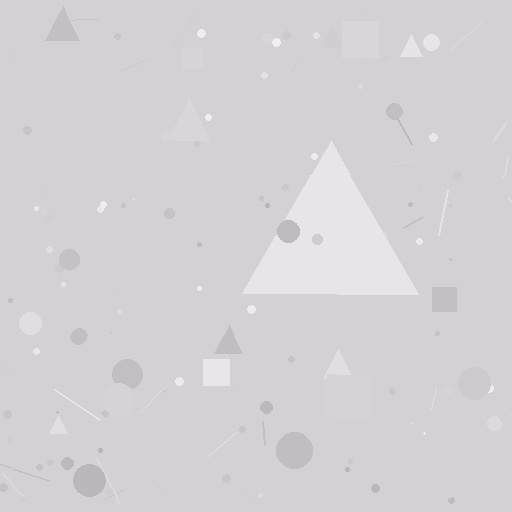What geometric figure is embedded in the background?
A triangle is embedded in the background.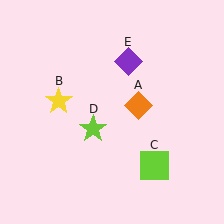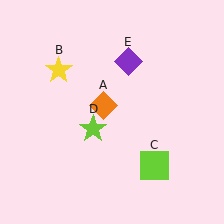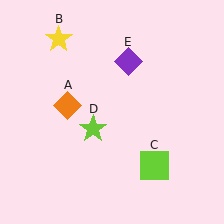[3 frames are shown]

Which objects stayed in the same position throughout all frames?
Lime square (object C) and lime star (object D) and purple diamond (object E) remained stationary.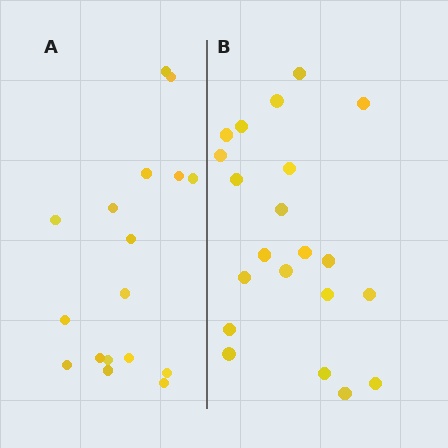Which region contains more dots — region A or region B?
Region B (the right region) has more dots.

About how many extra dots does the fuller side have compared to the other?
Region B has about 4 more dots than region A.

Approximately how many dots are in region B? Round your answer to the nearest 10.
About 20 dots. (The exact count is 21, which rounds to 20.)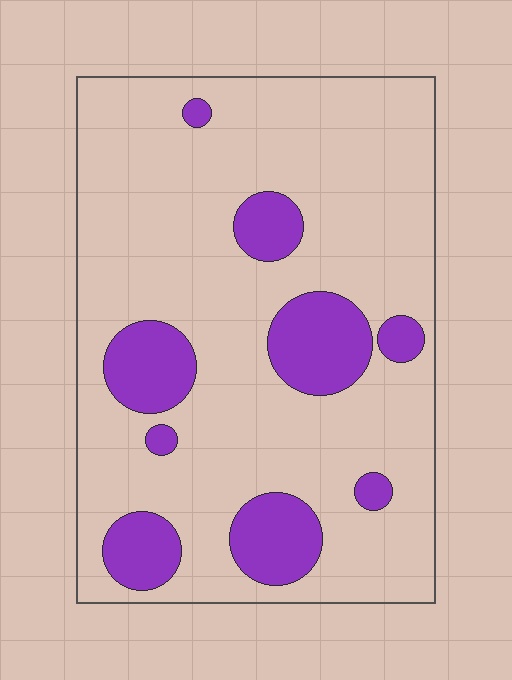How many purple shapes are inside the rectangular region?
9.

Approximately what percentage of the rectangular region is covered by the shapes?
Approximately 20%.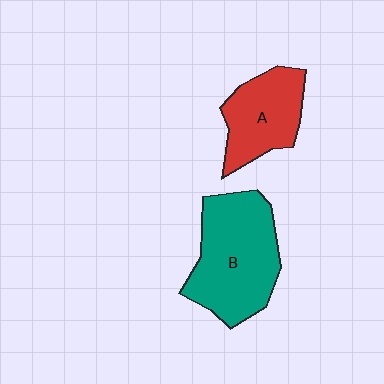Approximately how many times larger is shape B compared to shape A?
Approximately 1.5 times.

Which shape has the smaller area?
Shape A (red).